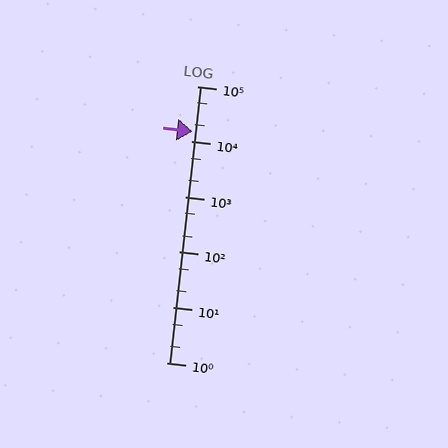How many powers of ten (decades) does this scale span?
The scale spans 5 decades, from 1 to 100000.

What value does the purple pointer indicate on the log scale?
The pointer indicates approximately 15000.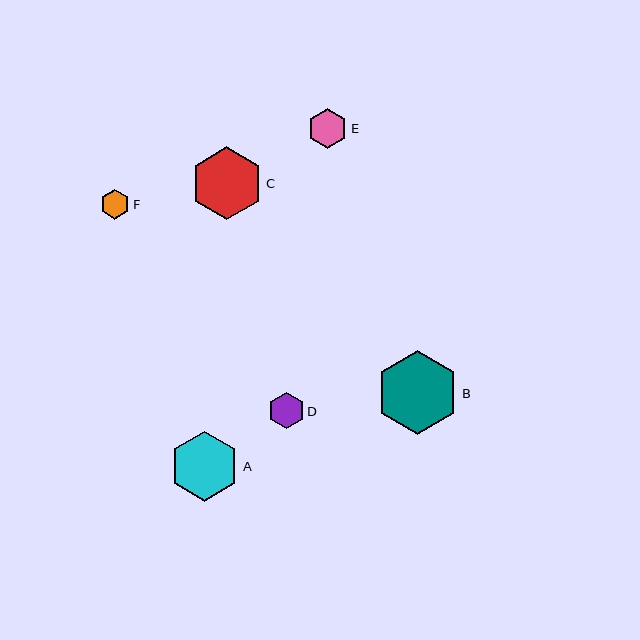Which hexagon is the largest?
Hexagon B is the largest with a size of approximately 84 pixels.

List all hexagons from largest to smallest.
From largest to smallest: B, C, A, E, D, F.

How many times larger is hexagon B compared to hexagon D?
Hexagon B is approximately 2.3 times the size of hexagon D.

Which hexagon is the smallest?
Hexagon F is the smallest with a size of approximately 30 pixels.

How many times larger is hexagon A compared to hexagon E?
Hexagon A is approximately 1.8 times the size of hexagon E.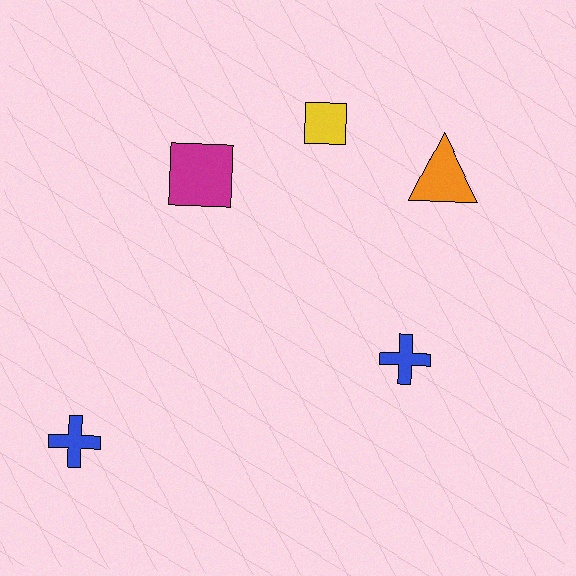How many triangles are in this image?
There is 1 triangle.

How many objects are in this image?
There are 5 objects.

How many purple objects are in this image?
There are no purple objects.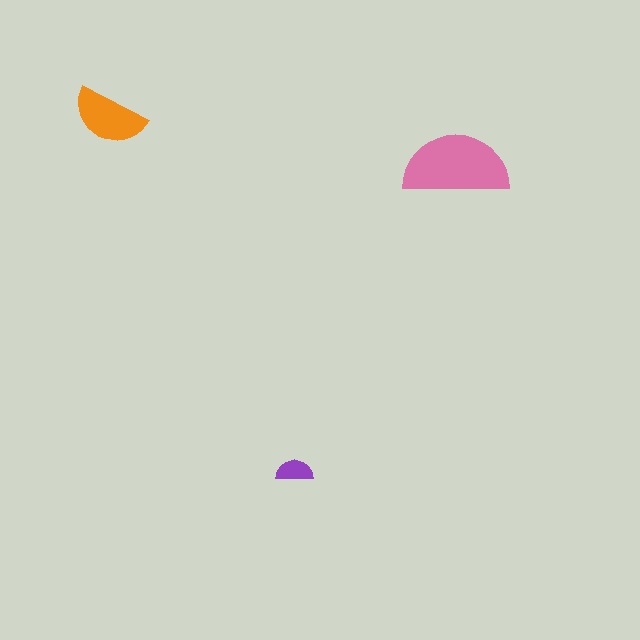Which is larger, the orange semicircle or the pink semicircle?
The pink one.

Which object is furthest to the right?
The pink semicircle is rightmost.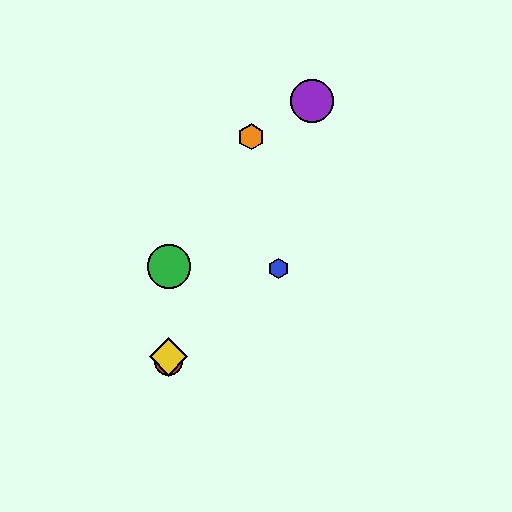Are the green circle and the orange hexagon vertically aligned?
No, the green circle is at x≈169 and the orange hexagon is at x≈251.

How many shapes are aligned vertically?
3 shapes (the red circle, the green circle, the yellow diamond) are aligned vertically.